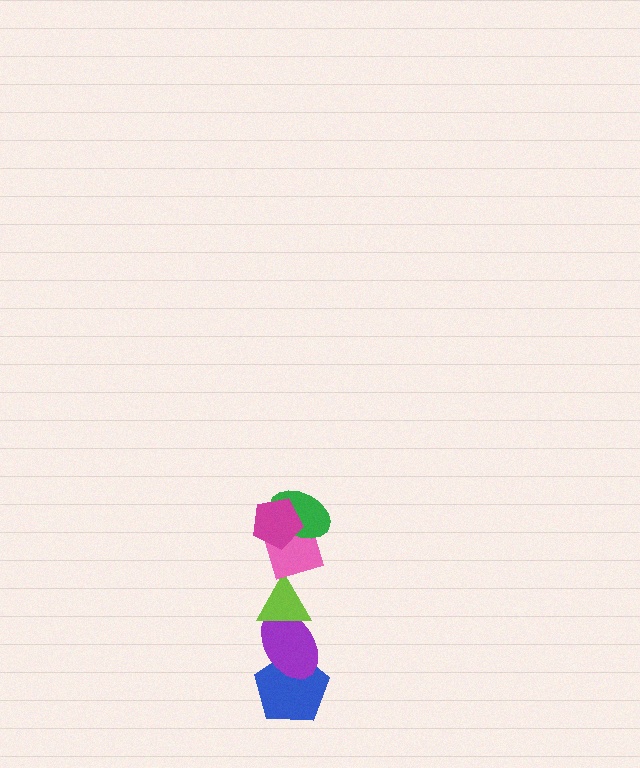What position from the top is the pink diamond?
The pink diamond is 3rd from the top.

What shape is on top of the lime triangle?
The pink diamond is on top of the lime triangle.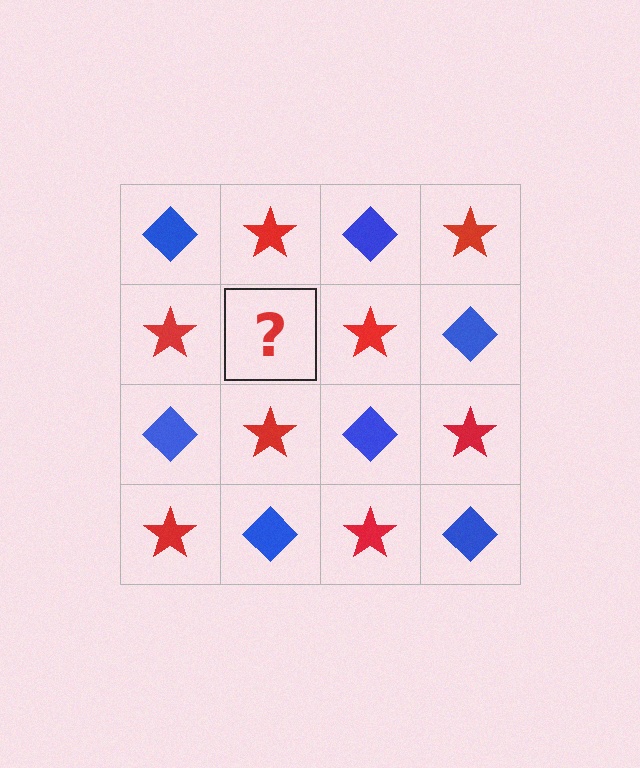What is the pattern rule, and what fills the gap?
The rule is that it alternates blue diamond and red star in a checkerboard pattern. The gap should be filled with a blue diamond.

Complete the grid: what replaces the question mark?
The question mark should be replaced with a blue diamond.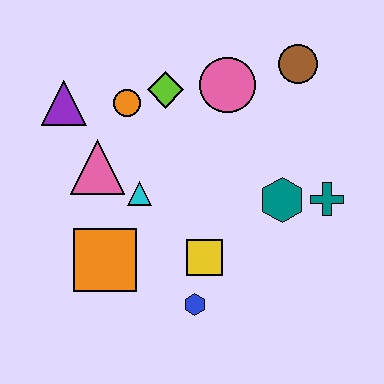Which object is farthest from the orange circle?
The teal cross is farthest from the orange circle.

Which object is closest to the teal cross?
The teal hexagon is closest to the teal cross.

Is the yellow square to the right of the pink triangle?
Yes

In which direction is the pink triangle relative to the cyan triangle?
The pink triangle is to the left of the cyan triangle.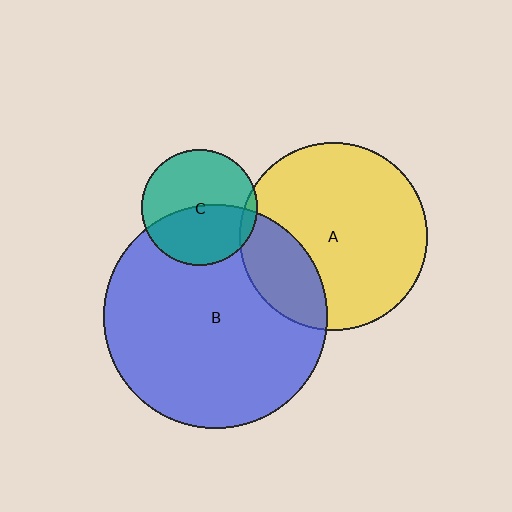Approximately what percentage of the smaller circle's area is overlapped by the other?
Approximately 45%.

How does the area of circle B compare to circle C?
Approximately 3.7 times.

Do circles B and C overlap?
Yes.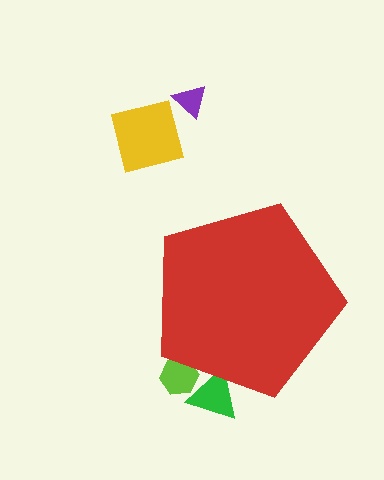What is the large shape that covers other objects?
A red pentagon.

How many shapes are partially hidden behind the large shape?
2 shapes are partially hidden.